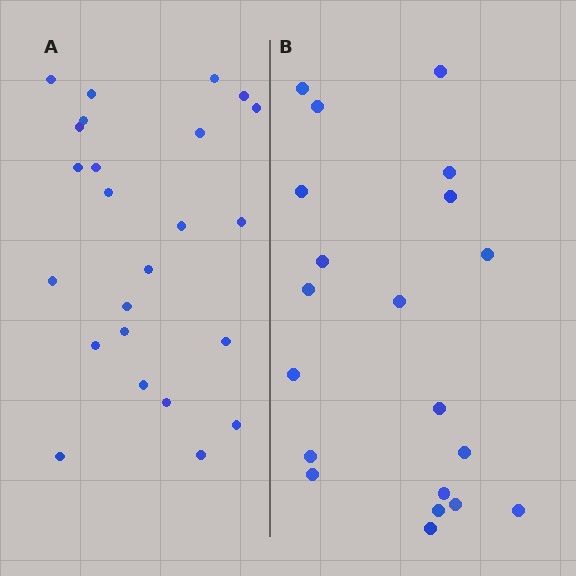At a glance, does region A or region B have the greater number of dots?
Region A (the left region) has more dots.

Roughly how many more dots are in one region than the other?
Region A has about 4 more dots than region B.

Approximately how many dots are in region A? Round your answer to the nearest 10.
About 20 dots. (The exact count is 24, which rounds to 20.)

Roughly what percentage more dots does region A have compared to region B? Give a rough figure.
About 20% more.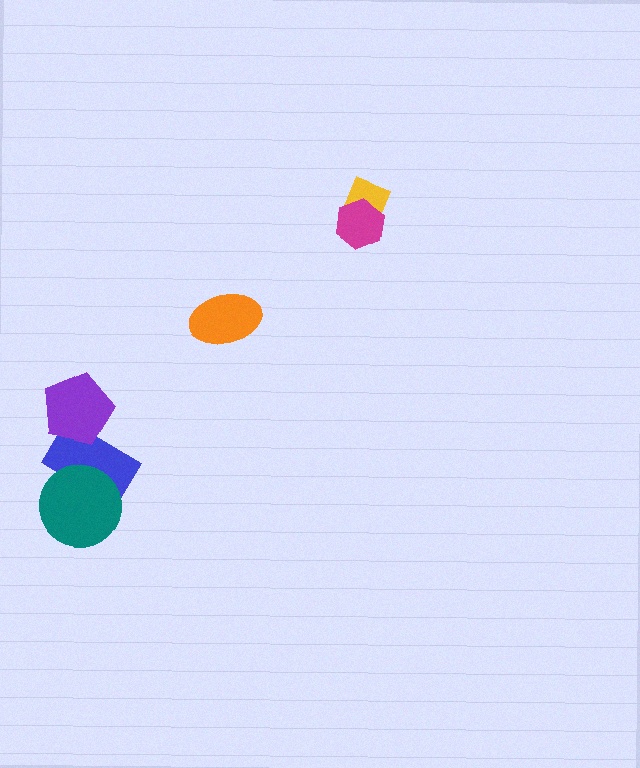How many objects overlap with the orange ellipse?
0 objects overlap with the orange ellipse.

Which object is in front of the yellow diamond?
The magenta hexagon is in front of the yellow diamond.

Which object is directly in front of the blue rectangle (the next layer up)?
The teal circle is directly in front of the blue rectangle.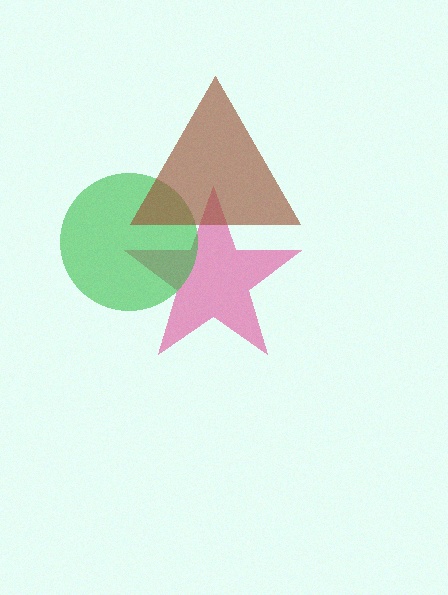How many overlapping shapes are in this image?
There are 3 overlapping shapes in the image.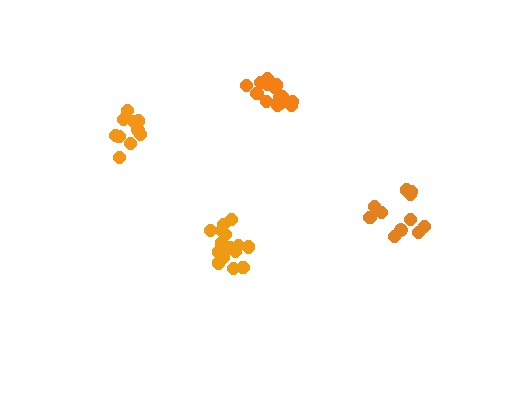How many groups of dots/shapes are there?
There are 4 groups.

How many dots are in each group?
Group 1: 14 dots, Group 2: 15 dots, Group 3: 10 dots, Group 4: 11 dots (50 total).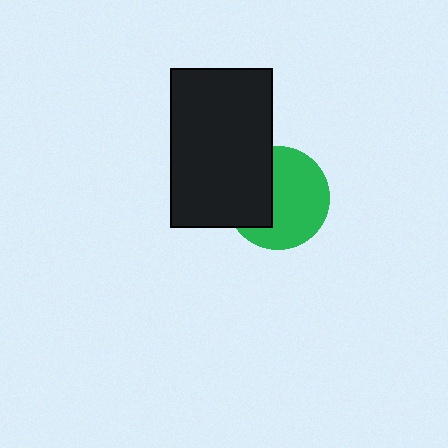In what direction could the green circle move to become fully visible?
The green circle could move right. That would shift it out from behind the black rectangle entirely.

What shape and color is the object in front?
The object in front is a black rectangle.